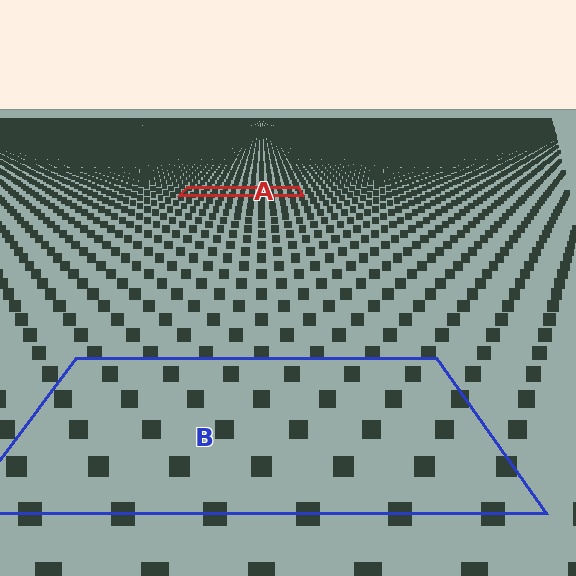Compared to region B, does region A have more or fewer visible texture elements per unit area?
Region A has more texture elements per unit area — they are packed more densely because it is farther away.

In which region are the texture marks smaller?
The texture marks are smaller in region A, because it is farther away.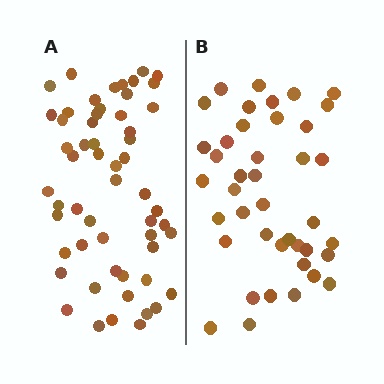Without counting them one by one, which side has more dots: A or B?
Region A (the left region) has more dots.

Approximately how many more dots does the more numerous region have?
Region A has approximately 15 more dots than region B.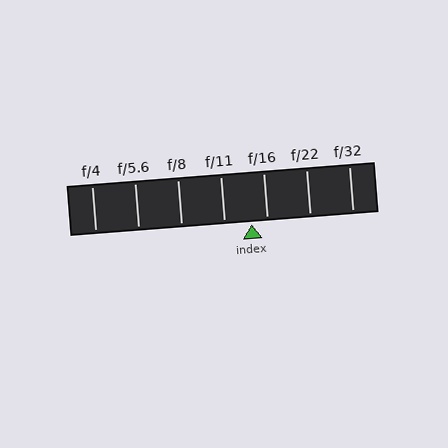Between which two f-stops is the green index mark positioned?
The index mark is between f/11 and f/16.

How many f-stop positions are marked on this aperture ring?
There are 7 f-stop positions marked.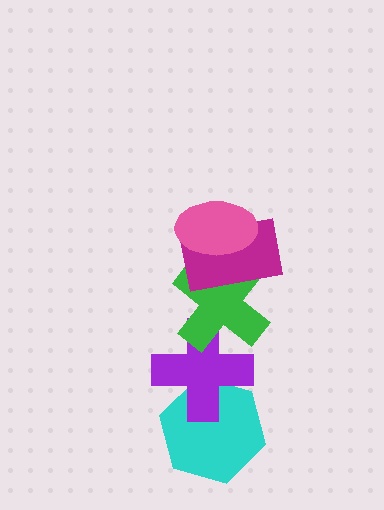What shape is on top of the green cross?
The magenta rectangle is on top of the green cross.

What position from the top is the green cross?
The green cross is 3rd from the top.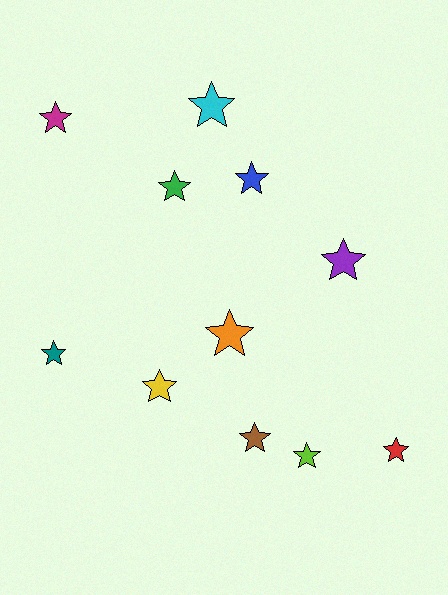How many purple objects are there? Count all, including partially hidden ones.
There is 1 purple object.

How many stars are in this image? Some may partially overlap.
There are 11 stars.